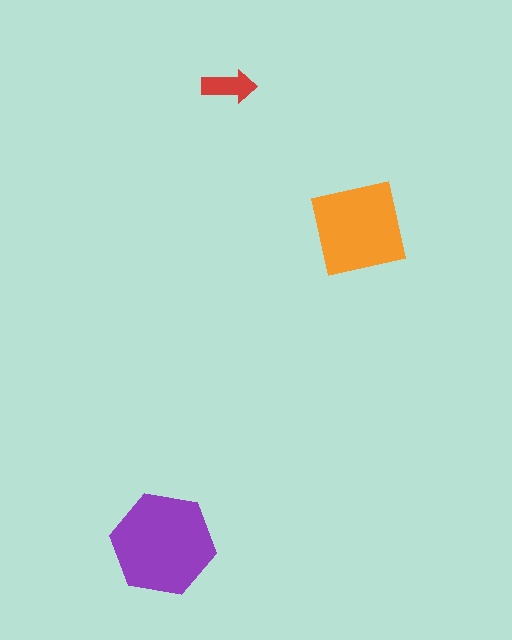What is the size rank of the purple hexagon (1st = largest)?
1st.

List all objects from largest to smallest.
The purple hexagon, the orange square, the red arrow.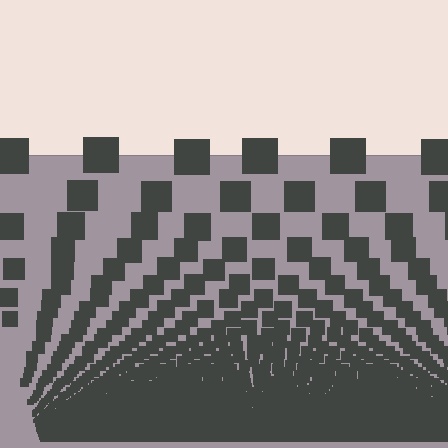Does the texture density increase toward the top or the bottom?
Density increases toward the bottom.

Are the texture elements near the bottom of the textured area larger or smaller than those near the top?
Smaller. The gradient is inverted — elements near the bottom are smaller and denser.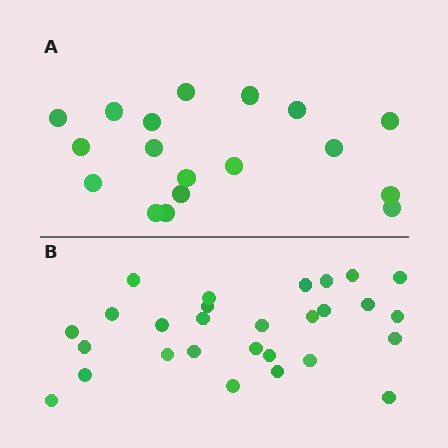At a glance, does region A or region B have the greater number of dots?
Region B (the bottom region) has more dots.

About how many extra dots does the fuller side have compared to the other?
Region B has roughly 10 or so more dots than region A.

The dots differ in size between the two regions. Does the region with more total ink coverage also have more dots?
No. Region A has more total ink coverage because its dots are larger, but region B actually contains more individual dots. Total area can be misleading — the number of items is what matters here.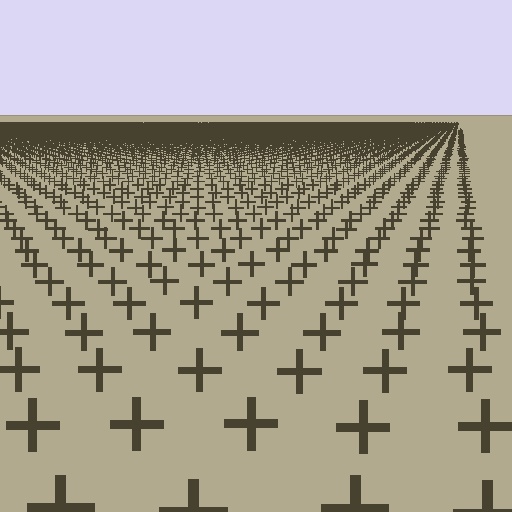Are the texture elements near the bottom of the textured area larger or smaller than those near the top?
Larger. Near the bottom, elements are closer to the viewer and appear at a bigger on-screen size.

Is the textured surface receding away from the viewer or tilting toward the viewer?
The surface is receding away from the viewer. Texture elements get smaller and denser toward the top.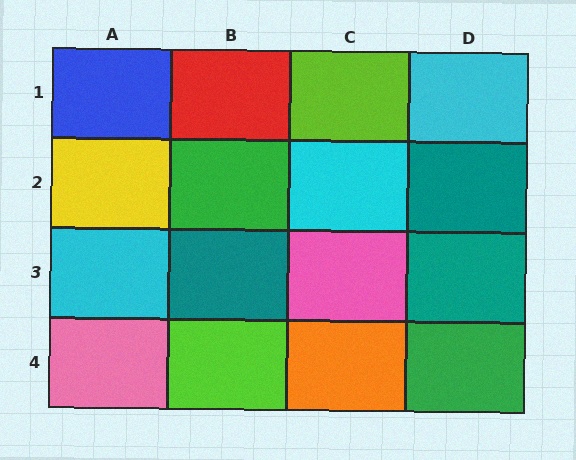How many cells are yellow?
1 cell is yellow.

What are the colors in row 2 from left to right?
Yellow, green, cyan, teal.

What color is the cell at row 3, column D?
Teal.